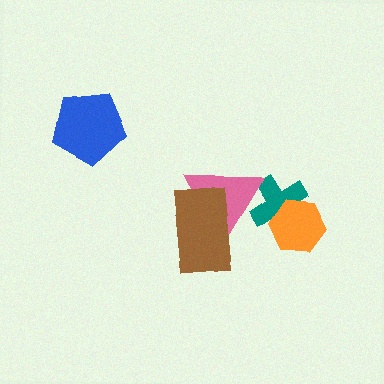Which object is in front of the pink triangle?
The brown rectangle is in front of the pink triangle.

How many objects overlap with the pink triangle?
2 objects overlap with the pink triangle.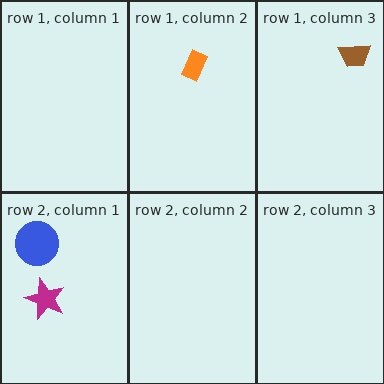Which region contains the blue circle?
The row 2, column 1 region.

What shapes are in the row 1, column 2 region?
The orange rectangle.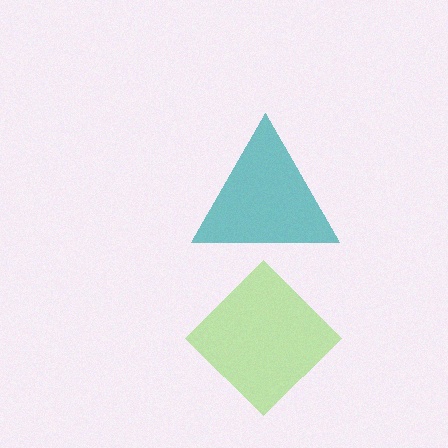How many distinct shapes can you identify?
There are 2 distinct shapes: a lime diamond, a teal triangle.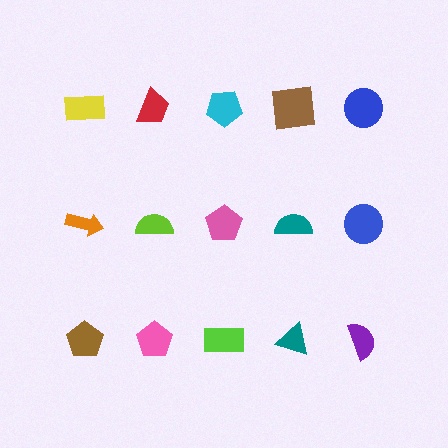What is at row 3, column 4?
A teal triangle.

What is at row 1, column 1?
A yellow rectangle.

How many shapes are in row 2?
5 shapes.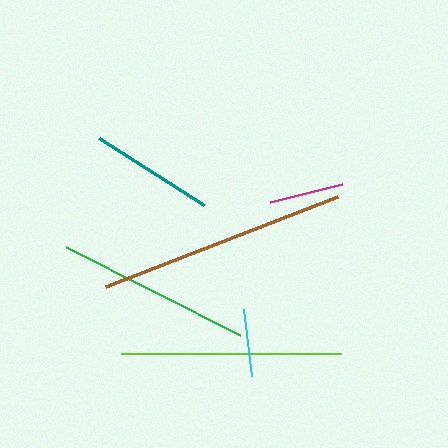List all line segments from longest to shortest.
From longest to shortest: brown, lime, green, teal, magenta, cyan.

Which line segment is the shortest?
The cyan line is the shortest at approximately 67 pixels.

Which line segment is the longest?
The brown line is the longest at approximately 249 pixels.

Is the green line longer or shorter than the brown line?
The brown line is longer than the green line.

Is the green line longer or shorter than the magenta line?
The green line is longer than the magenta line.